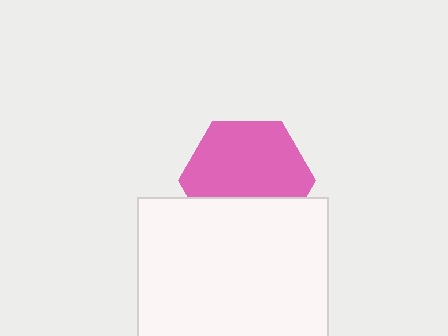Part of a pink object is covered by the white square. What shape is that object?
It is a hexagon.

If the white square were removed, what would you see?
You would see the complete pink hexagon.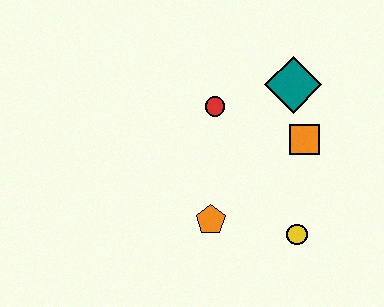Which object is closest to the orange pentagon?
The yellow circle is closest to the orange pentagon.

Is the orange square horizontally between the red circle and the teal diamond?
No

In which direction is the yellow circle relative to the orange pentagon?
The yellow circle is to the right of the orange pentagon.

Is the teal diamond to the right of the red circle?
Yes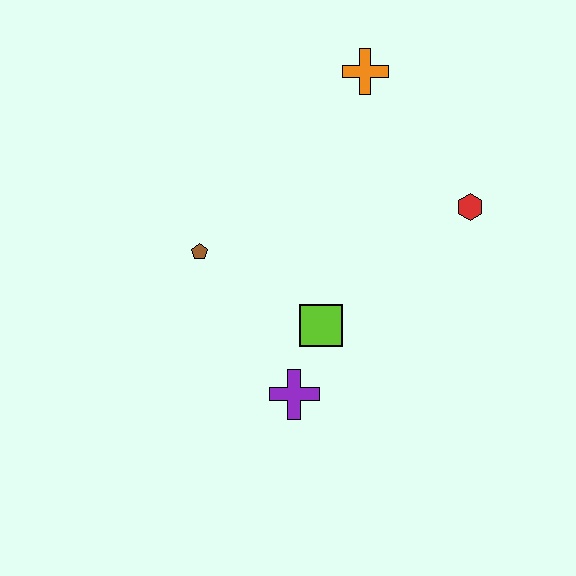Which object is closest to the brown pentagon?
The lime square is closest to the brown pentagon.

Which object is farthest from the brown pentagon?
The red hexagon is farthest from the brown pentagon.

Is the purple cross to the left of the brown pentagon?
No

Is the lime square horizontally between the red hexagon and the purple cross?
Yes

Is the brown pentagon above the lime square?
Yes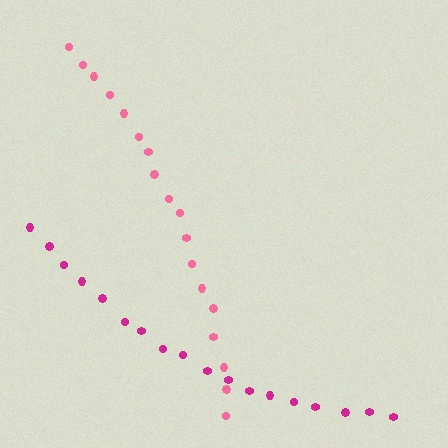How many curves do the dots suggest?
There are 2 distinct paths.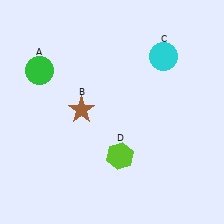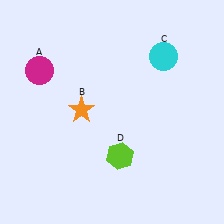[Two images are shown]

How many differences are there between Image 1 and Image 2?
There are 2 differences between the two images.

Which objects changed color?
A changed from green to magenta. B changed from brown to orange.